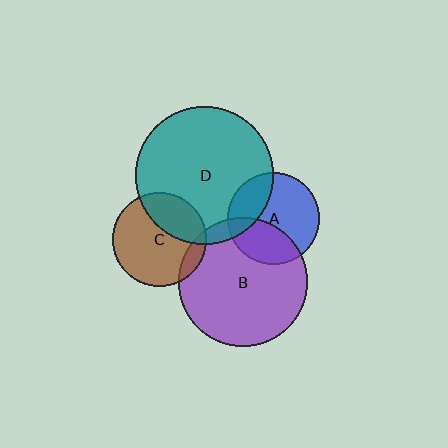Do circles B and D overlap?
Yes.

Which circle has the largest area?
Circle D (teal).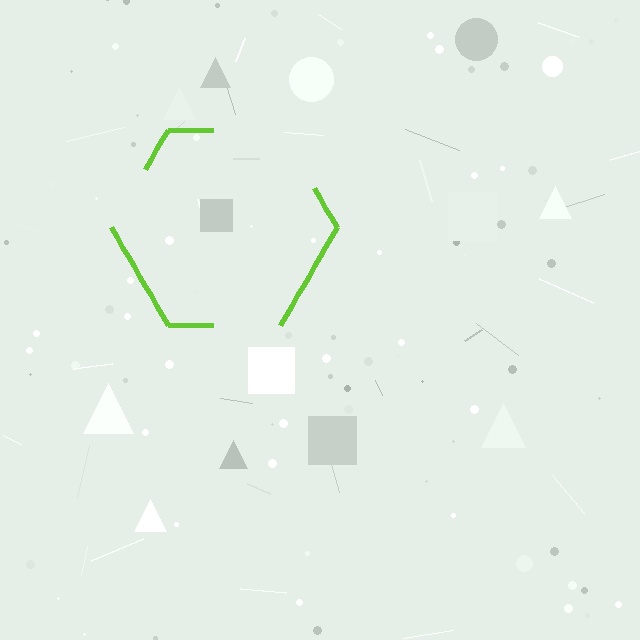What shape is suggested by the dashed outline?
The dashed outline suggests a hexagon.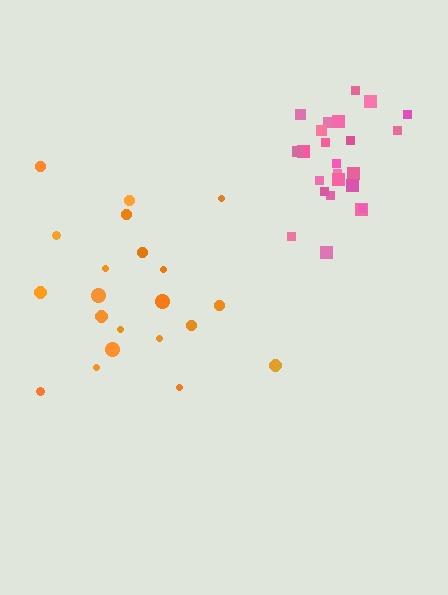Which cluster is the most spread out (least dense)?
Orange.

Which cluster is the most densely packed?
Pink.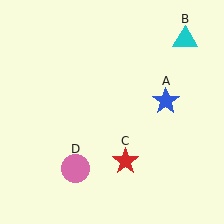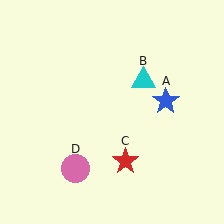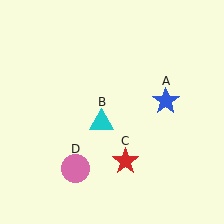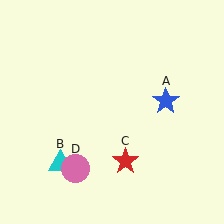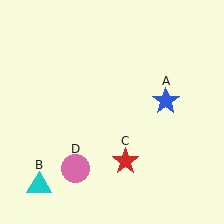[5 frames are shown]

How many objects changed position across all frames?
1 object changed position: cyan triangle (object B).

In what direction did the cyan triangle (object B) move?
The cyan triangle (object B) moved down and to the left.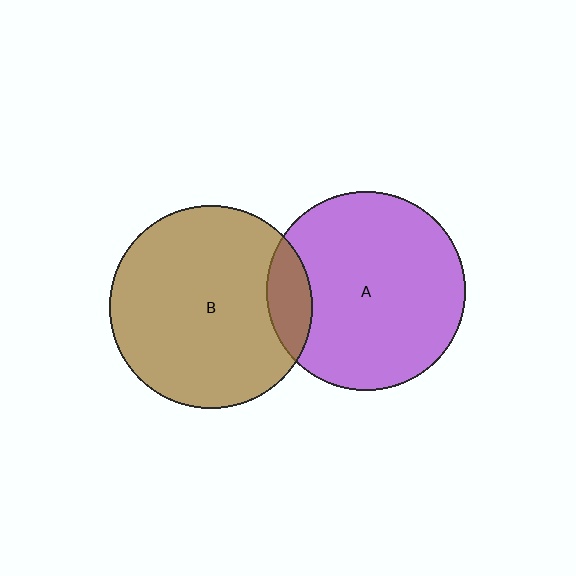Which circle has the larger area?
Circle B (brown).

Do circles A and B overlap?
Yes.